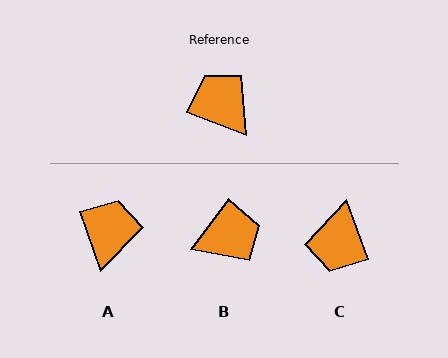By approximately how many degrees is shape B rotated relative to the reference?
Approximately 106 degrees clockwise.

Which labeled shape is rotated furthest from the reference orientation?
C, about 132 degrees away.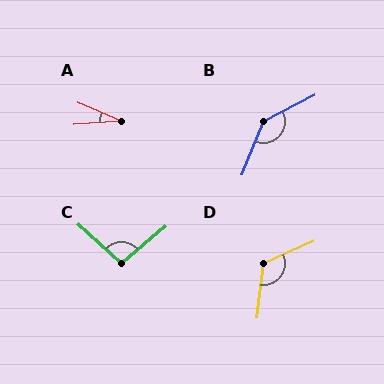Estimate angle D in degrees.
Approximately 121 degrees.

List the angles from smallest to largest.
A (27°), C (98°), D (121°), B (139°).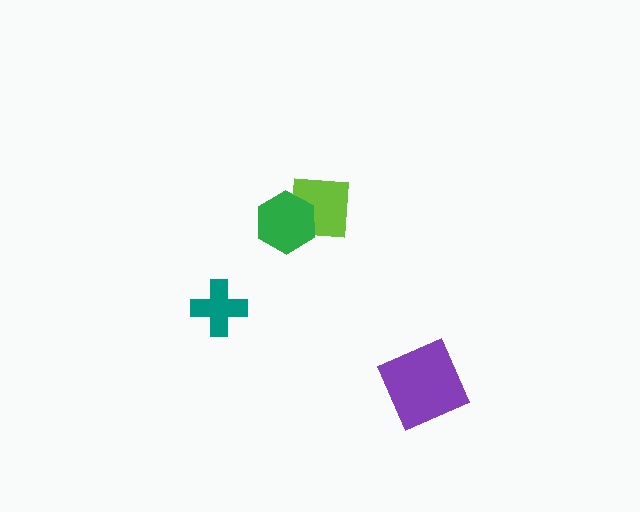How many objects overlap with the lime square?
1 object overlaps with the lime square.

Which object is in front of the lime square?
The green hexagon is in front of the lime square.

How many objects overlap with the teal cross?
0 objects overlap with the teal cross.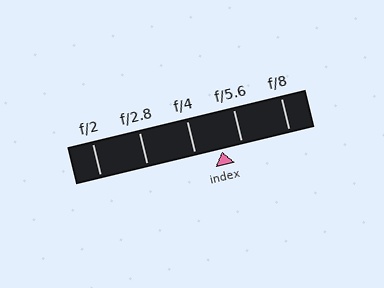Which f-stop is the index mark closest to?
The index mark is closest to f/5.6.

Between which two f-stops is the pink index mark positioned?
The index mark is between f/4 and f/5.6.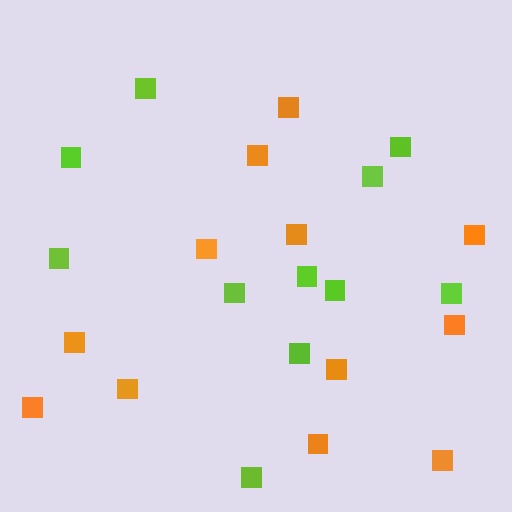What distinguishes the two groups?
There are 2 groups: one group of orange squares (12) and one group of lime squares (11).